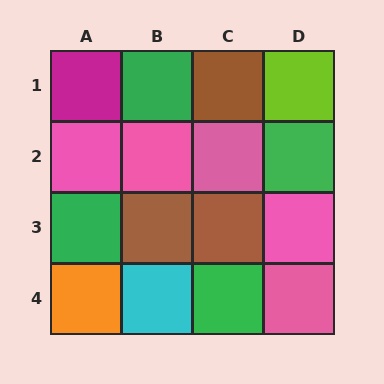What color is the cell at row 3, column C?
Brown.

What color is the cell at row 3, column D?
Pink.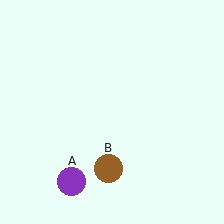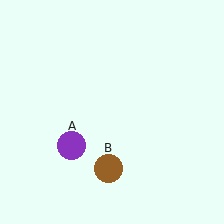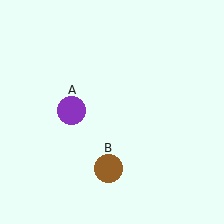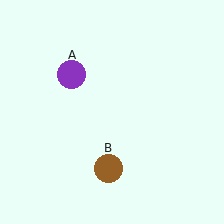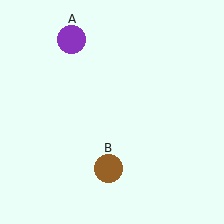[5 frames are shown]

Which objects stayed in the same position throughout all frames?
Brown circle (object B) remained stationary.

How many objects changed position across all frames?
1 object changed position: purple circle (object A).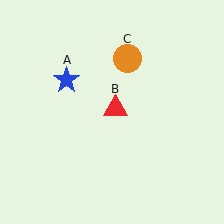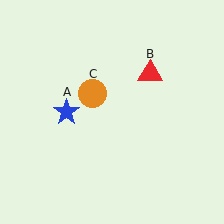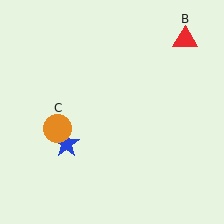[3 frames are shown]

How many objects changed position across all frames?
3 objects changed position: blue star (object A), red triangle (object B), orange circle (object C).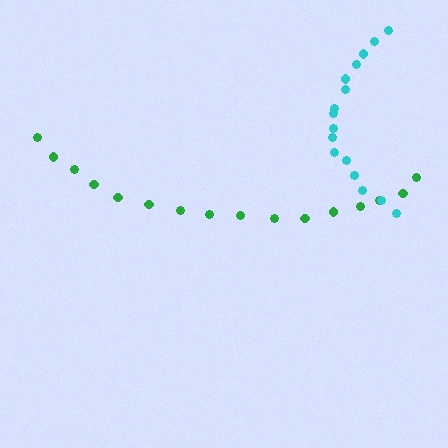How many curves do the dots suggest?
There are 2 distinct paths.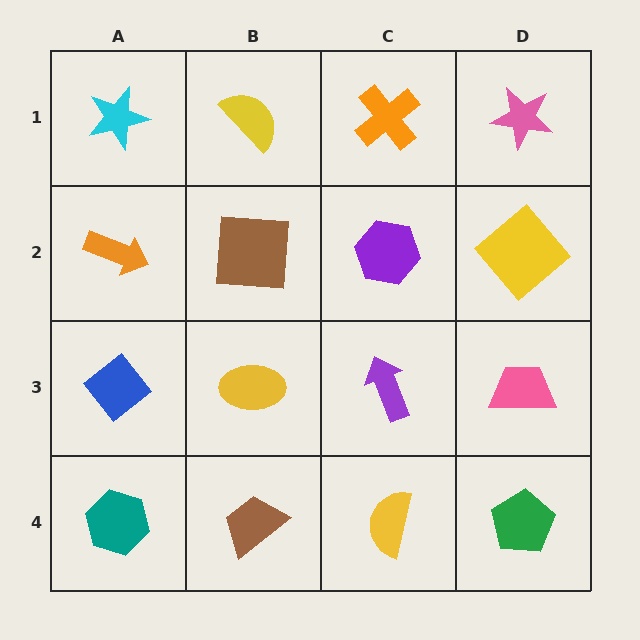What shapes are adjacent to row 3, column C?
A purple hexagon (row 2, column C), a yellow semicircle (row 4, column C), a yellow ellipse (row 3, column B), a pink trapezoid (row 3, column D).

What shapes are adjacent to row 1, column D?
A yellow diamond (row 2, column D), an orange cross (row 1, column C).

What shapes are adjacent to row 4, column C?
A purple arrow (row 3, column C), a brown trapezoid (row 4, column B), a green pentagon (row 4, column D).